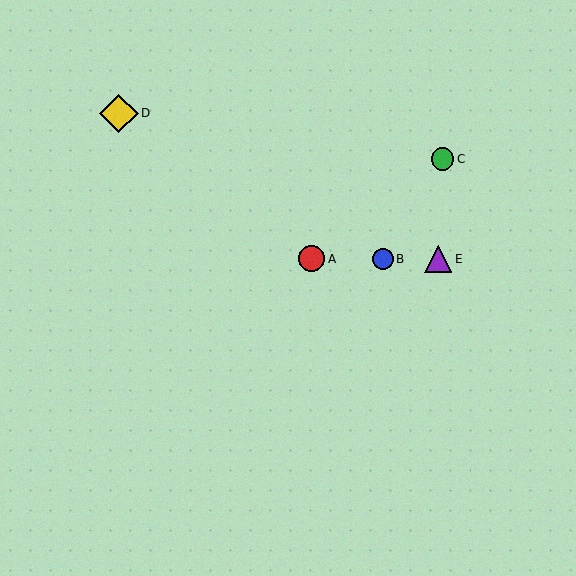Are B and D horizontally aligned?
No, B is at y≈259 and D is at y≈113.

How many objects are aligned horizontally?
3 objects (A, B, E) are aligned horizontally.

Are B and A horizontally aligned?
Yes, both are at y≈259.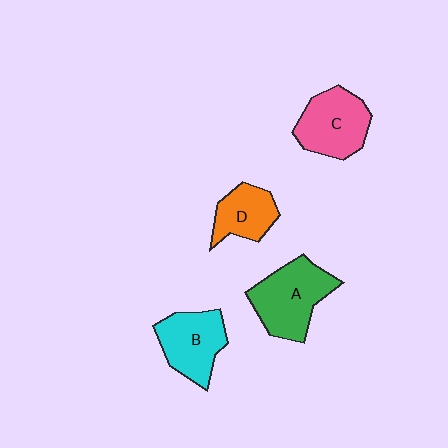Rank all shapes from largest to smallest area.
From largest to smallest: A (green), C (pink), B (cyan), D (orange).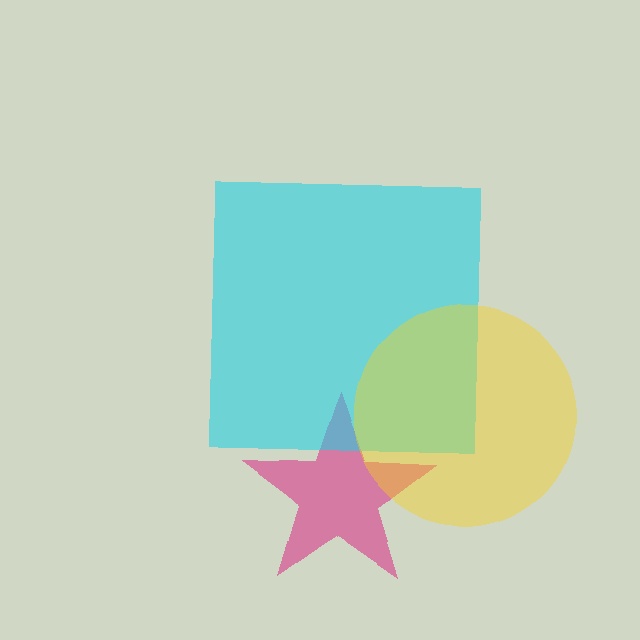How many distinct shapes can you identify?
There are 3 distinct shapes: a magenta star, a cyan square, a yellow circle.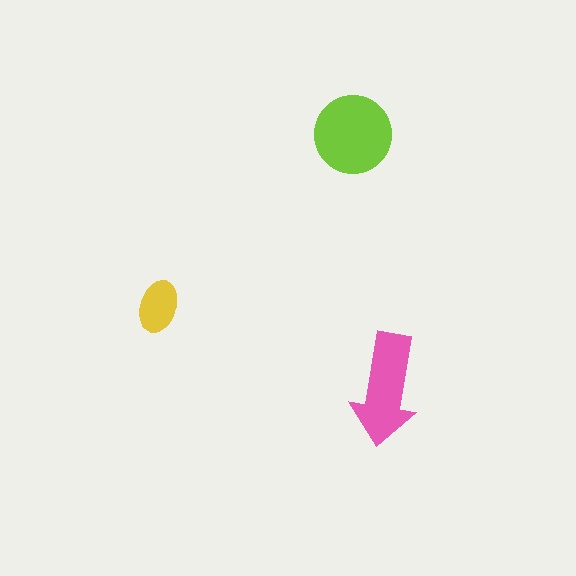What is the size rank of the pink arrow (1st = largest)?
2nd.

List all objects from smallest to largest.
The yellow ellipse, the pink arrow, the lime circle.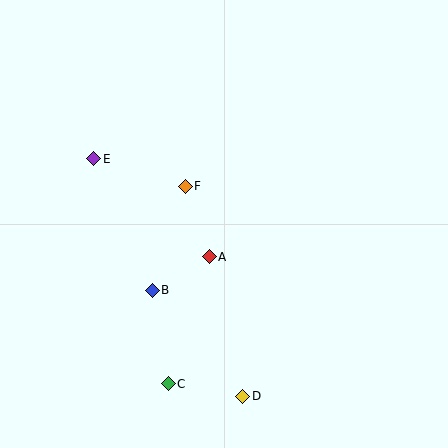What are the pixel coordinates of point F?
Point F is at (185, 186).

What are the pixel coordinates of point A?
Point A is at (209, 257).